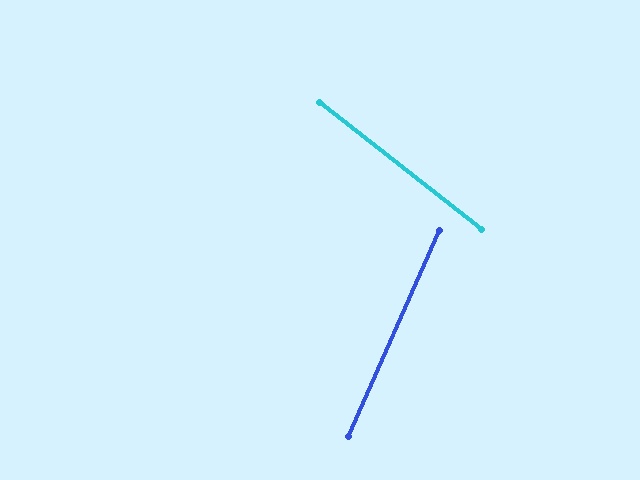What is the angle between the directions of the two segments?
Approximately 76 degrees.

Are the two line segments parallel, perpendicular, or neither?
Neither parallel nor perpendicular — they differ by about 76°.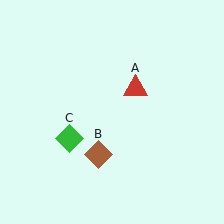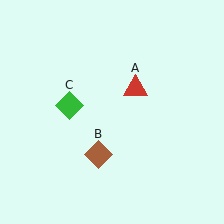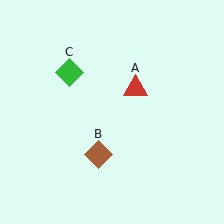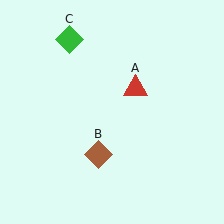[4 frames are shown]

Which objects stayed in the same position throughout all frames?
Red triangle (object A) and brown diamond (object B) remained stationary.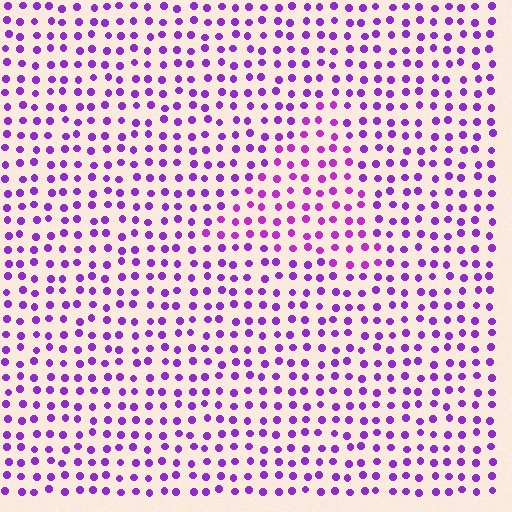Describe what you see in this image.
The image is filled with small purple elements in a uniform arrangement. A triangle-shaped region is visible where the elements are tinted to a slightly different hue, forming a subtle color boundary.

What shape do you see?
I see a triangle.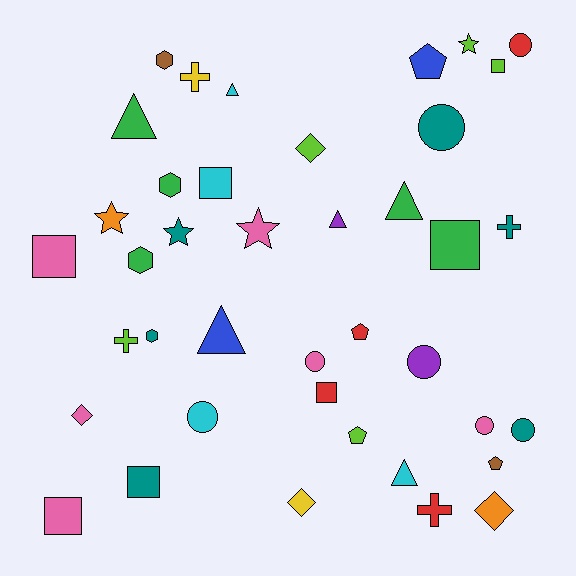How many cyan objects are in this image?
There are 4 cyan objects.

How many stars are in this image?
There are 4 stars.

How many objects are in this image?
There are 40 objects.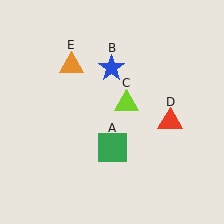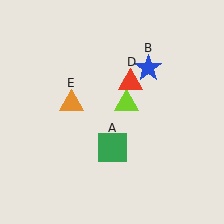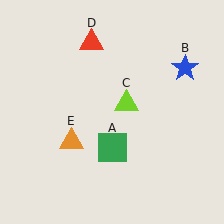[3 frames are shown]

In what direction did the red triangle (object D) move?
The red triangle (object D) moved up and to the left.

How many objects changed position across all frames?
3 objects changed position: blue star (object B), red triangle (object D), orange triangle (object E).